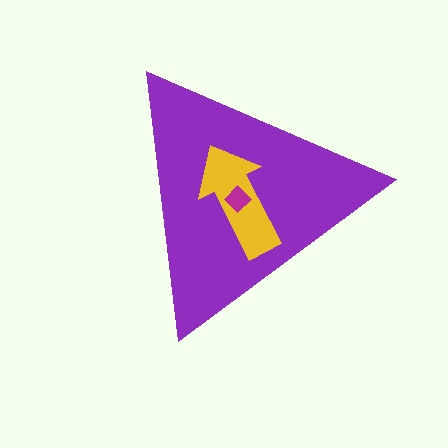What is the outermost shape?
The purple triangle.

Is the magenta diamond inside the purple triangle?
Yes.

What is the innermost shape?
The magenta diamond.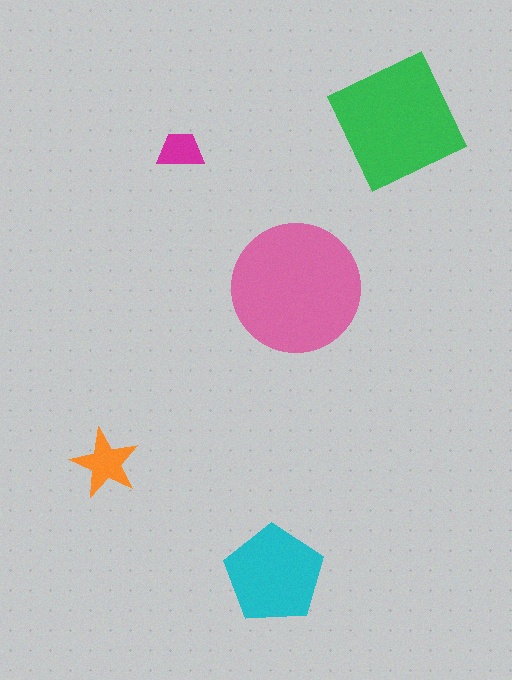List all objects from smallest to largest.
The magenta trapezoid, the orange star, the cyan pentagon, the green square, the pink circle.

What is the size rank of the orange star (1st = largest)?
4th.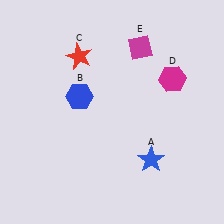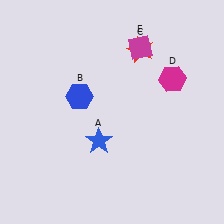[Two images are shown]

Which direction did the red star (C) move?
The red star (C) moved right.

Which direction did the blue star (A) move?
The blue star (A) moved left.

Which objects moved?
The objects that moved are: the blue star (A), the red star (C).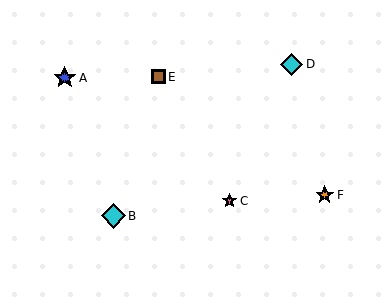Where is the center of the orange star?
The center of the orange star is at (325, 195).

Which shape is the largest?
The cyan diamond (labeled B) is the largest.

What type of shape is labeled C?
Shape C is a pink star.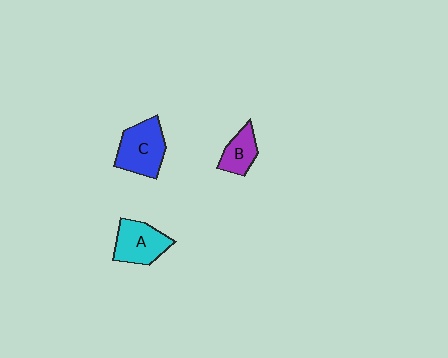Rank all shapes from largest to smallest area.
From largest to smallest: C (blue), A (cyan), B (purple).